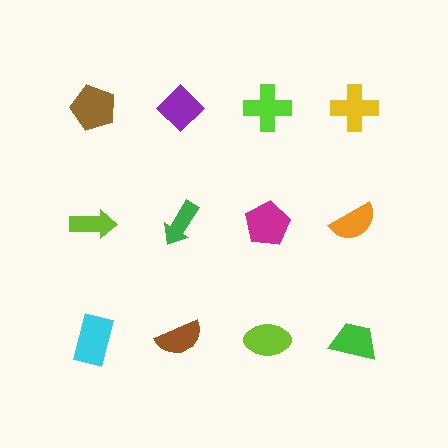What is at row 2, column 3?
A magenta pentagon.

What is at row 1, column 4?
A yellow cross.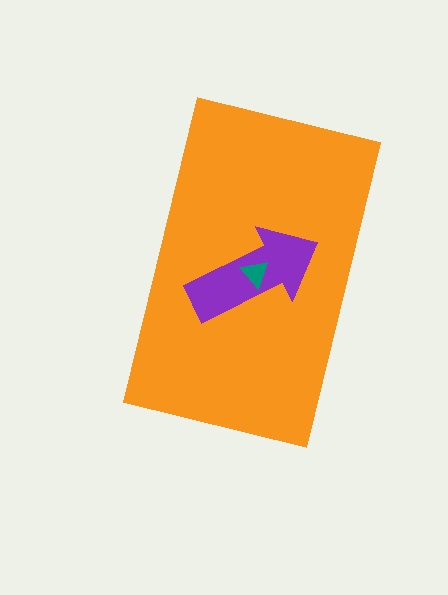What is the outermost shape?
The orange rectangle.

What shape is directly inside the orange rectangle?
The purple arrow.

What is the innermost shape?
The teal triangle.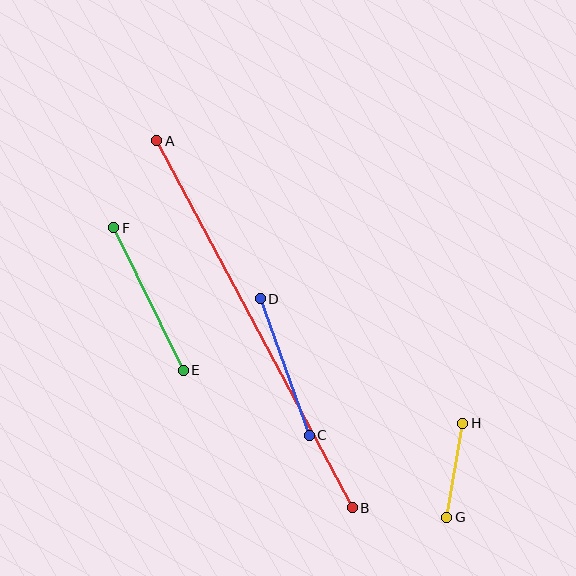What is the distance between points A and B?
The distance is approximately 416 pixels.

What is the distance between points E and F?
The distance is approximately 159 pixels.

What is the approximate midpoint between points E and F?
The midpoint is at approximately (148, 299) pixels.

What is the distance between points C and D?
The distance is approximately 145 pixels.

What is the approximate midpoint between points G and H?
The midpoint is at approximately (455, 470) pixels.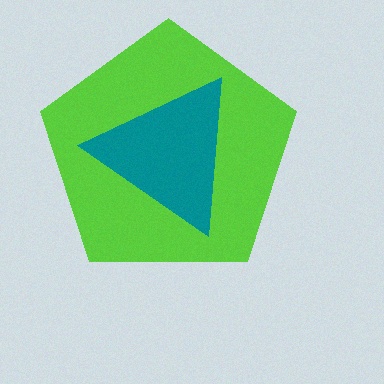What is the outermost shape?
The lime pentagon.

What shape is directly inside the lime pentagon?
The teal triangle.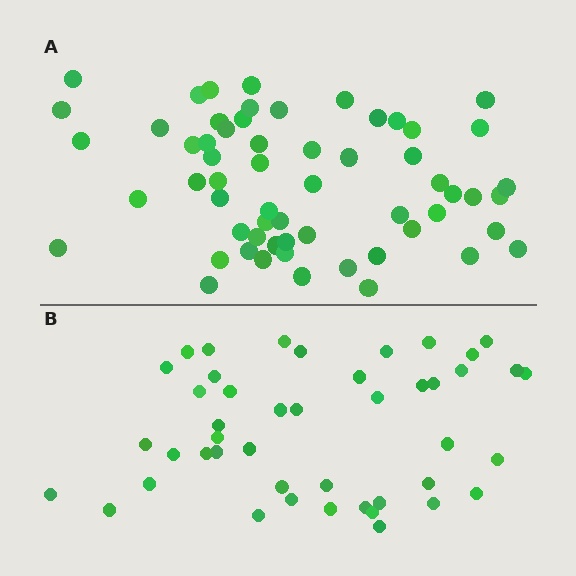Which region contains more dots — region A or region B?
Region A (the top region) has more dots.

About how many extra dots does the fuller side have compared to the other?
Region A has approximately 15 more dots than region B.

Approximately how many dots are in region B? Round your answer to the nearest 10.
About 40 dots. (The exact count is 45, which rounds to 40.)